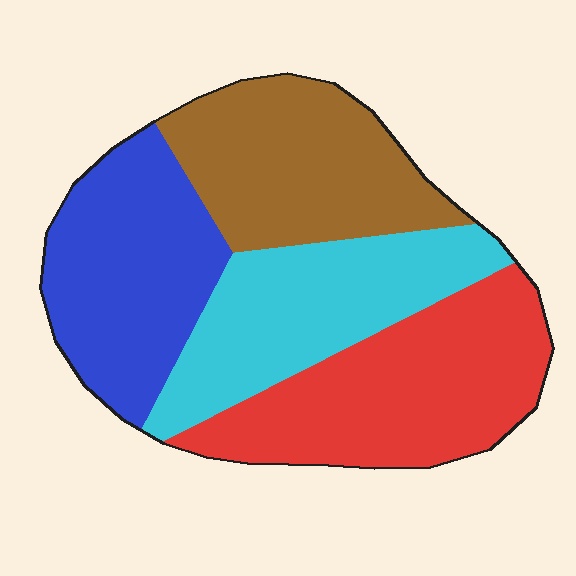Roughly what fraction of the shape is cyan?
Cyan covers around 25% of the shape.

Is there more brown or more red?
Red.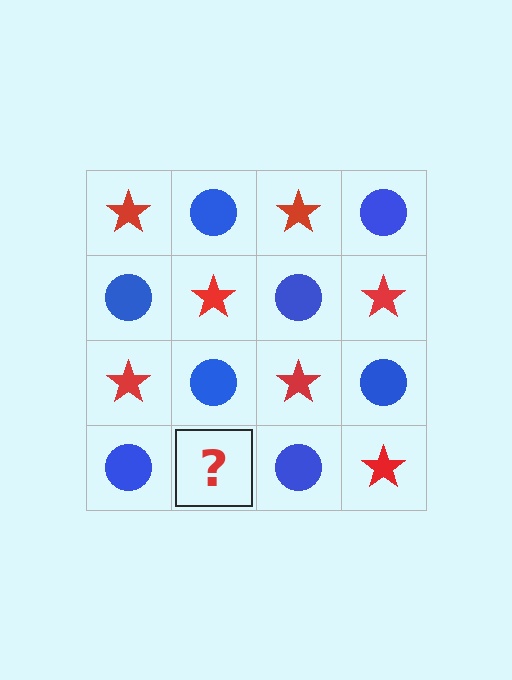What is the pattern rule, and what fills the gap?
The rule is that it alternates red star and blue circle in a checkerboard pattern. The gap should be filled with a red star.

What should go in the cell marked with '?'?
The missing cell should contain a red star.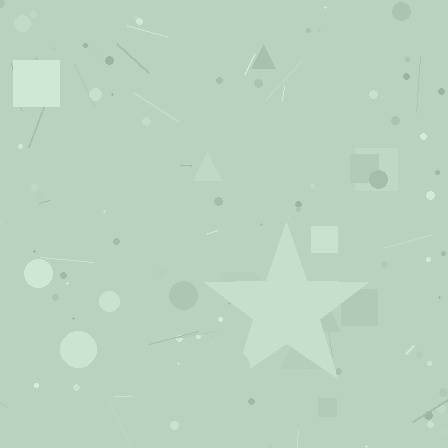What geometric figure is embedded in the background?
A star is embedded in the background.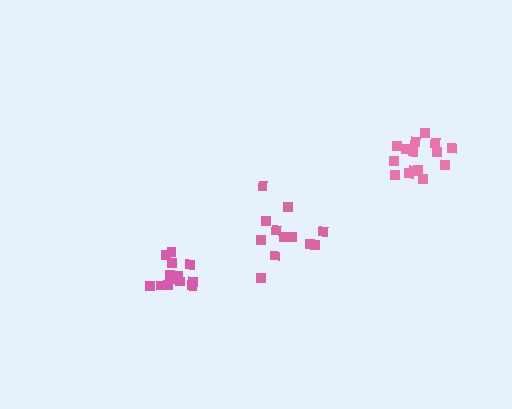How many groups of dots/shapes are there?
There are 3 groups.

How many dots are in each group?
Group 1: 15 dots, Group 2: 13 dots, Group 3: 12 dots (40 total).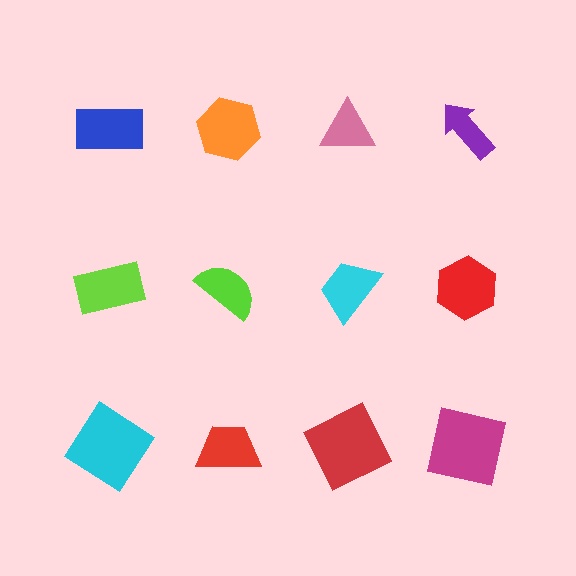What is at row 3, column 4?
A magenta square.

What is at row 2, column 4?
A red hexagon.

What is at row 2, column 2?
A lime semicircle.